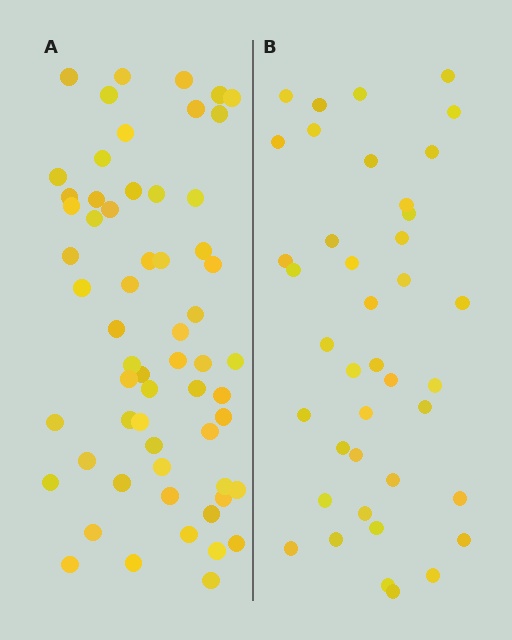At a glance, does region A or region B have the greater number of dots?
Region A (the left region) has more dots.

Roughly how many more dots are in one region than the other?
Region A has approximately 20 more dots than region B.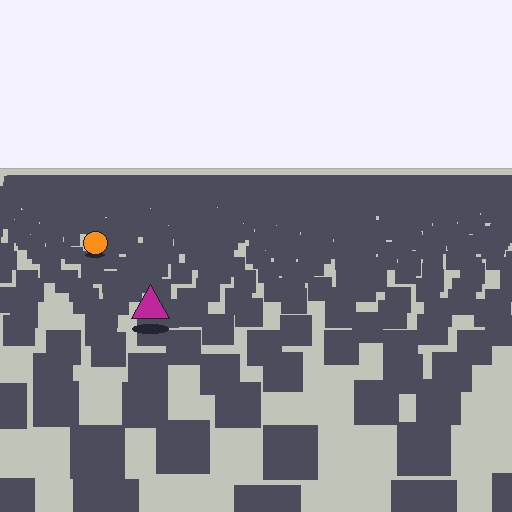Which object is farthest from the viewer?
The orange circle is farthest from the viewer. It appears smaller and the ground texture around it is denser.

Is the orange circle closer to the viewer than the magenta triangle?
No. The magenta triangle is closer — you can tell from the texture gradient: the ground texture is coarser near it.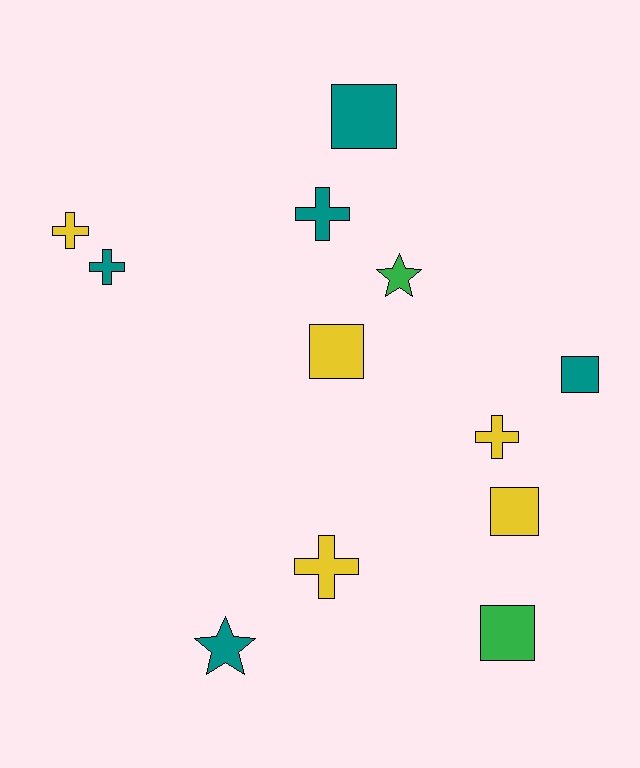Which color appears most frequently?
Yellow, with 5 objects.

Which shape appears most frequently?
Cross, with 5 objects.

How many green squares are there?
There is 1 green square.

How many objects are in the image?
There are 12 objects.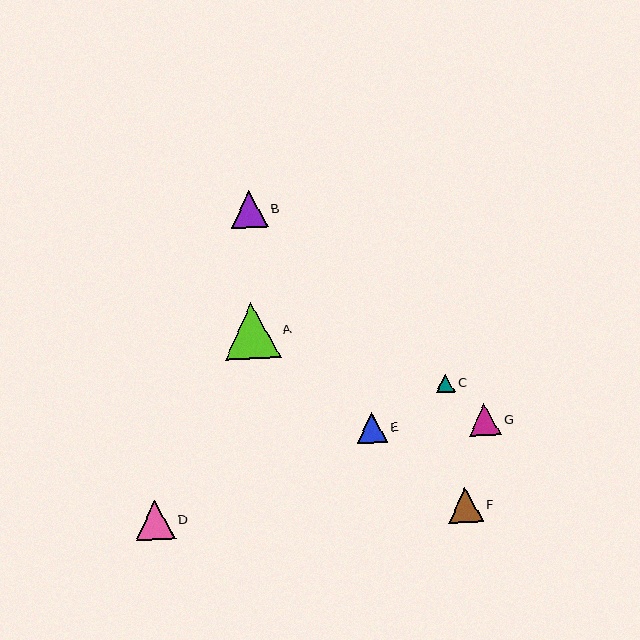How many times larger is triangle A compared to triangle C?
Triangle A is approximately 3.0 times the size of triangle C.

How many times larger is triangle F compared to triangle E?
Triangle F is approximately 1.2 times the size of triangle E.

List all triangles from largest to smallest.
From largest to smallest: A, D, B, F, G, E, C.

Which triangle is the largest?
Triangle A is the largest with a size of approximately 56 pixels.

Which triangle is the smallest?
Triangle C is the smallest with a size of approximately 19 pixels.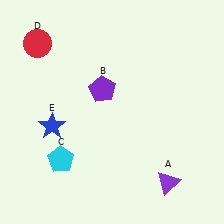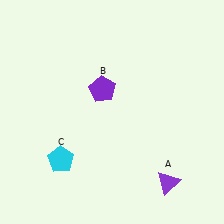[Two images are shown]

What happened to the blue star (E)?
The blue star (E) was removed in Image 2. It was in the bottom-left area of Image 1.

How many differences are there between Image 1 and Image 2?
There are 2 differences between the two images.